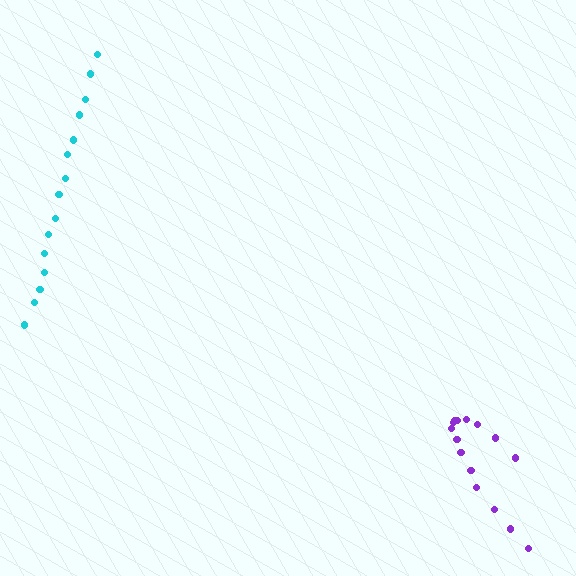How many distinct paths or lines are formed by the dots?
There are 2 distinct paths.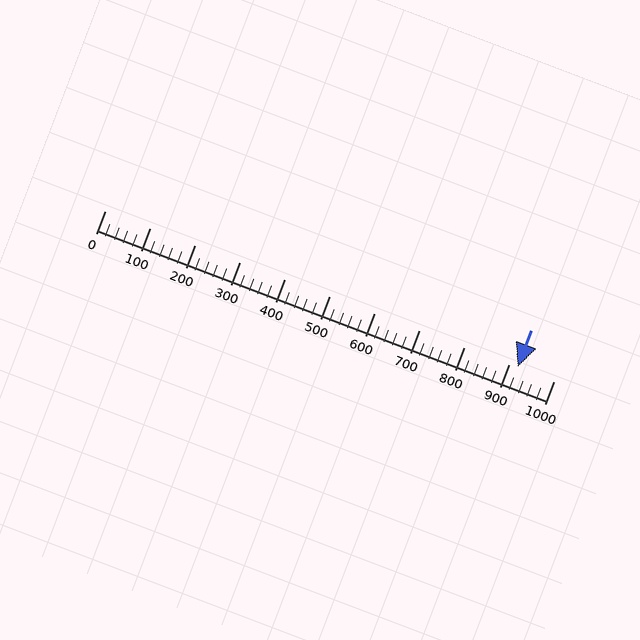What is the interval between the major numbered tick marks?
The major tick marks are spaced 100 units apart.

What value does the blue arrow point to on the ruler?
The blue arrow points to approximately 920.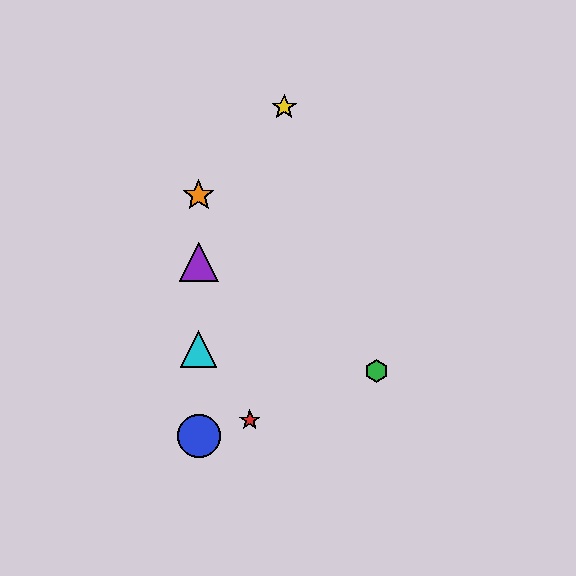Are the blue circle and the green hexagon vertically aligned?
No, the blue circle is at x≈199 and the green hexagon is at x≈376.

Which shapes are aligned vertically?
The blue circle, the purple triangle, the orange star, the cyan triangle are aligned vertically.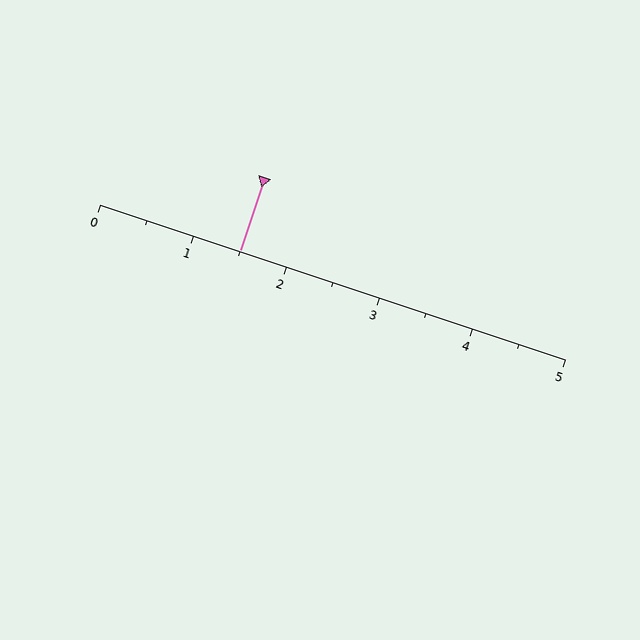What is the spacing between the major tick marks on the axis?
The major ticks are spaced 1 apart.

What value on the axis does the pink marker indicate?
The marker indicates approximately 1.5.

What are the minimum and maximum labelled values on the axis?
The axis runs from 0 to 5.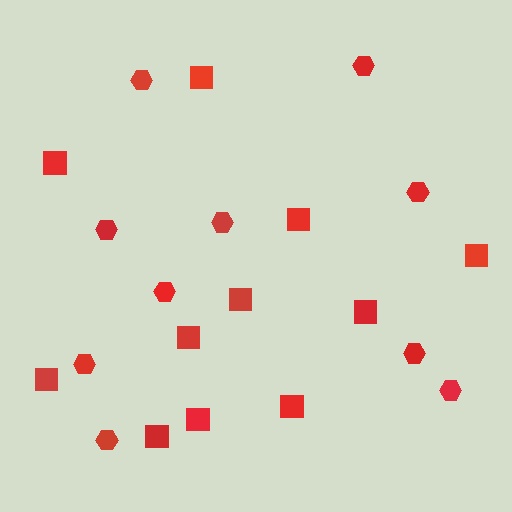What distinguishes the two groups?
There are 2 groups: one group of squares (11) and one group of hexagons (10).